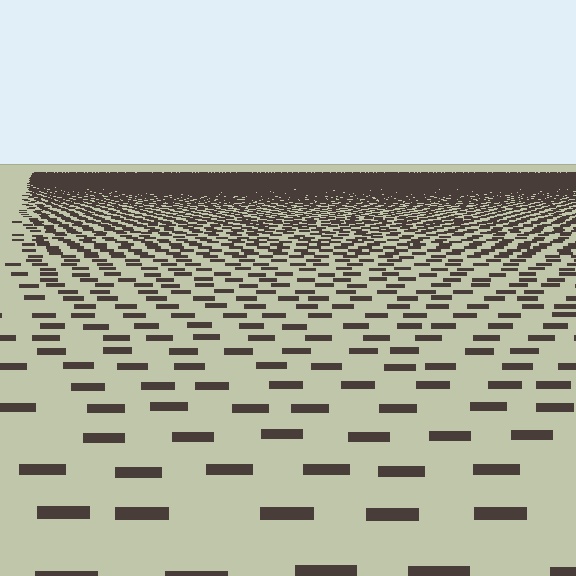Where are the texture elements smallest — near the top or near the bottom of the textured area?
Near the top.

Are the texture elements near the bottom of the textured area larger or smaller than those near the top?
Larger. Near the bottom, elements are closer to the viewer and appear at a bigger on-screen size.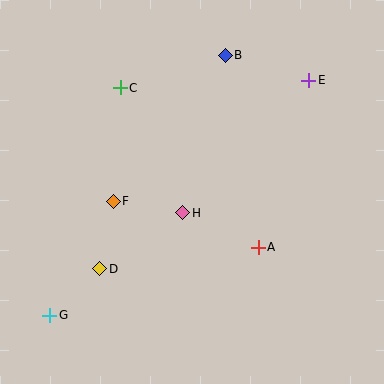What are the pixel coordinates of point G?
Point G is at (50, 315).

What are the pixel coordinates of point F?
Point F is at (113, 201).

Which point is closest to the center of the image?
Point H at (183, 213) is closest to the center.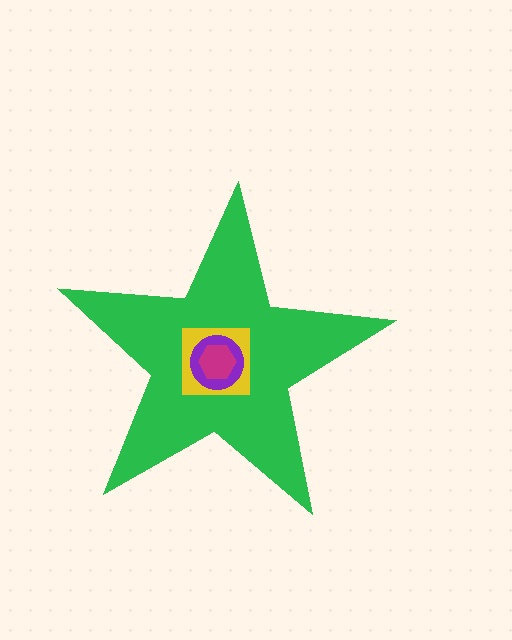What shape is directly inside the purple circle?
The magenta hexagon.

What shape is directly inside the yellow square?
The purple circle.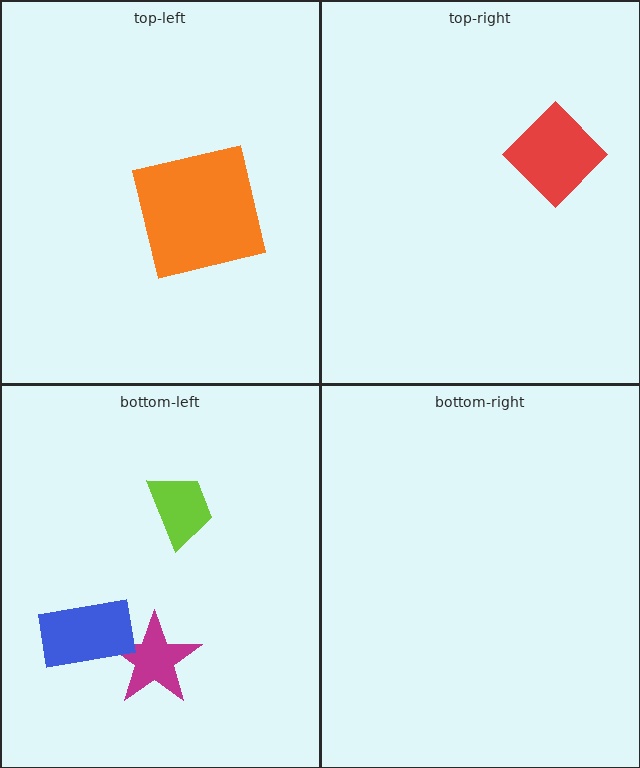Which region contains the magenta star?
The bottom-left region.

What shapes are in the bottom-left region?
The lime trapezoid, the magenta star, the blue rectangle.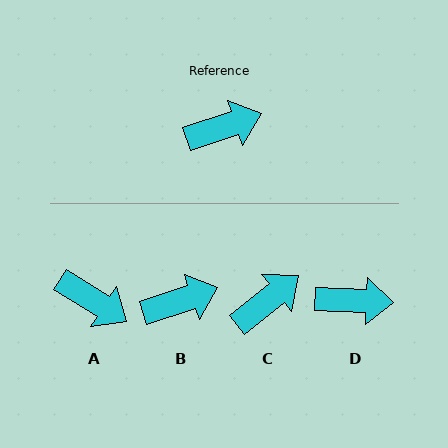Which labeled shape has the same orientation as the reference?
B.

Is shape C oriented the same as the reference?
No, it is off by about 20 degrees.